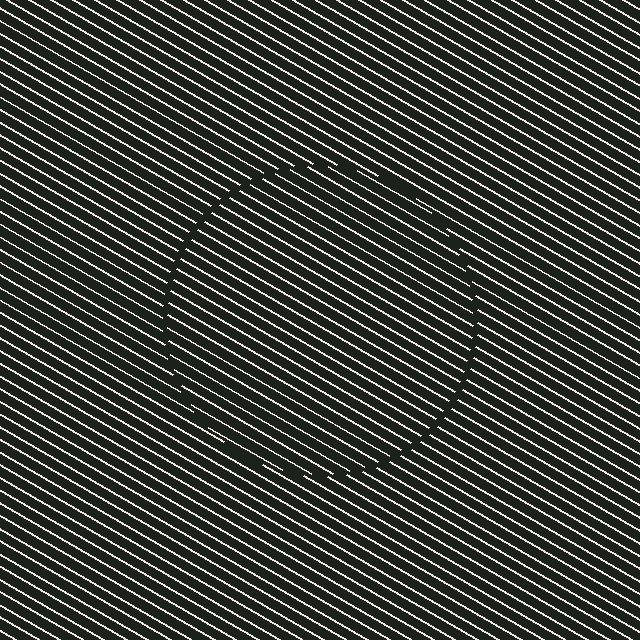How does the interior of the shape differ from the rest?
The interior of the shape contains the same grating, shifted by half a period — the contour is defined by the phase discontinuity where line-ends from the inner and outer gratings abut.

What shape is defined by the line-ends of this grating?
An illusory circle. The interior of the shape contains the same grating, shifted by half a period — the contour is defined by the phase discontinuity where line-ends from the inner and outer gratings abut.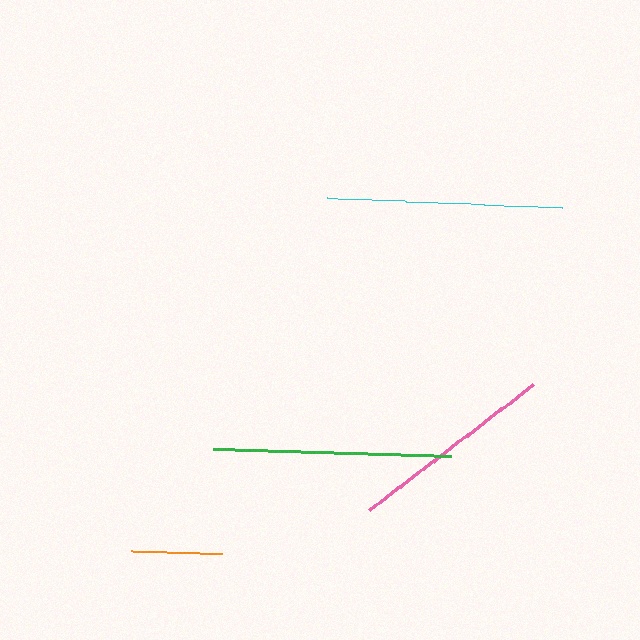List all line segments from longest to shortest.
From longest to shortest: green, cyan, pink, orange.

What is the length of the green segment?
The green segment is approximately 237 pixels long.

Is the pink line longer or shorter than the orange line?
The pink line is longer than the orange line.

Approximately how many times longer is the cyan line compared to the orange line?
The cyan line is approximately 2.6 times the length of the orange line.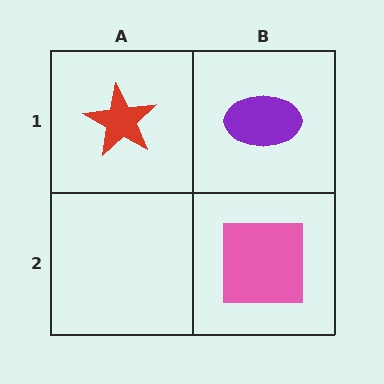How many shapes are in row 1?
2 shapes.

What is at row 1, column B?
A purple ellipse.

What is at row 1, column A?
A red star.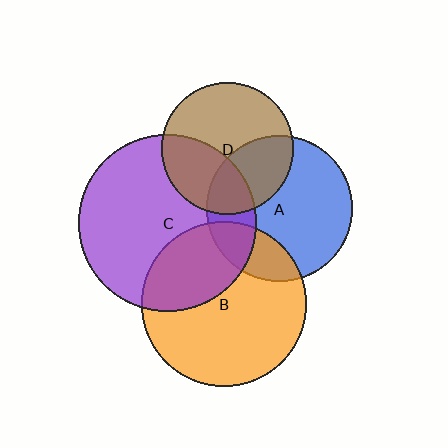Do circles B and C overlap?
Yes.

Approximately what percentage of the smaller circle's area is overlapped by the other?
Approximately 35%.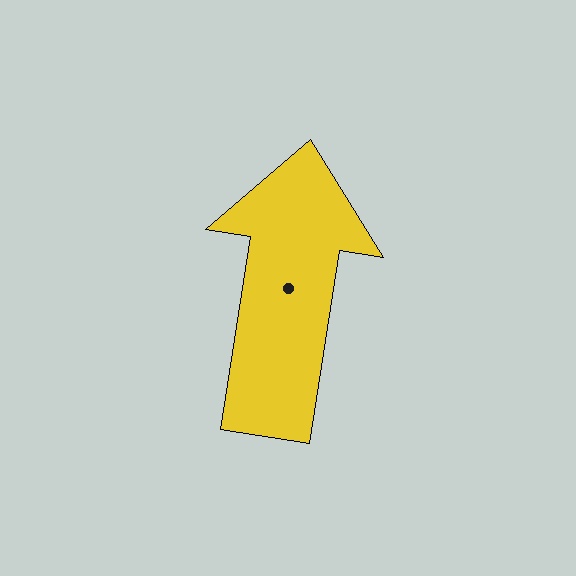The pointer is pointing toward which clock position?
Roughly 12 o'clock.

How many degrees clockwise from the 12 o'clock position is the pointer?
Approximately 9 degrees.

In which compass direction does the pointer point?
North.